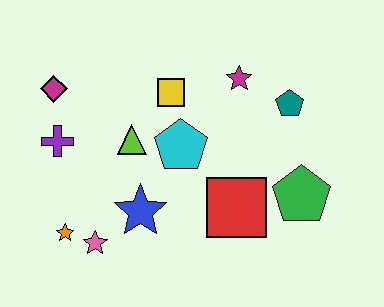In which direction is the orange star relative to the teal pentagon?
The orange star is to the left of the teal pentagon.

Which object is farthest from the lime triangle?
The green pentagon is farthest from the lime triangle.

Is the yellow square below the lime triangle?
No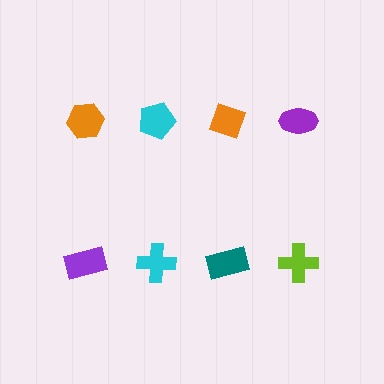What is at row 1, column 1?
An orange hexagon.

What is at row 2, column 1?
A purple rectangle.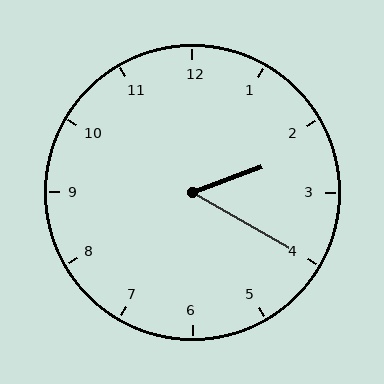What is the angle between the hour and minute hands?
Approximately 50 degrees.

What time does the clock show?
2:20.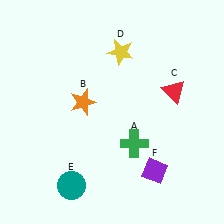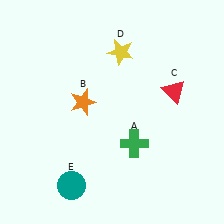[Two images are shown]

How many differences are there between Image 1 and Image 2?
There is 1 difference between the two images.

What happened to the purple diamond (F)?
The purple diamond (F) was removed in Image 2. It was in the bottom-right area of Image 1.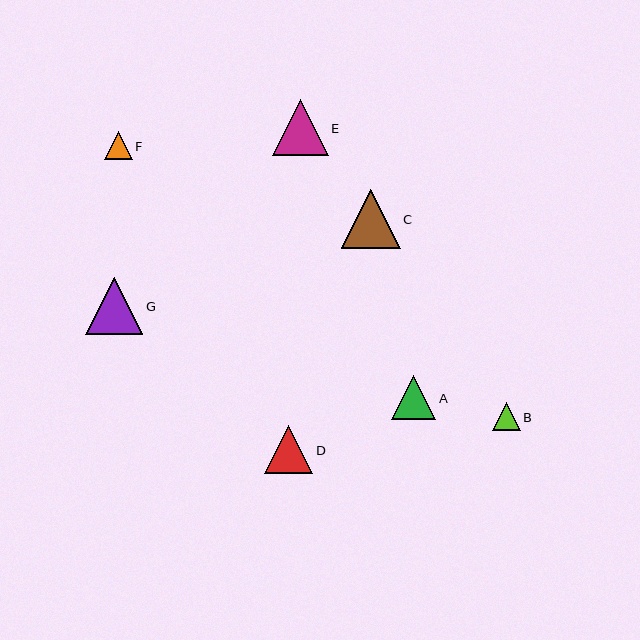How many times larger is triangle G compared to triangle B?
Triangle G is approximately 2.0 times the size of triangle B.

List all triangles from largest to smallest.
From largest to smallest: C, G, E, D, A, F, B.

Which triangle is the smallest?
Triangle B is the smallest with a size of approximately 28 pixels.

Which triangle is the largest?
Triangle C is the largest with a size of approximately 59 pixels.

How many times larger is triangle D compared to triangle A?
Triangle D is approximately 1.1 times the size of triangle A.